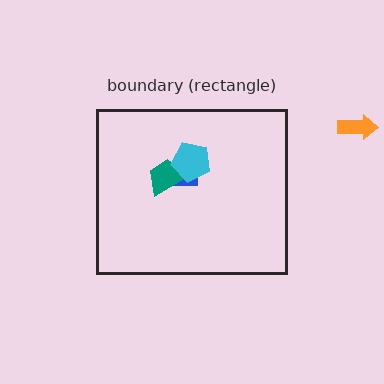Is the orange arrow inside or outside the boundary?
Outside.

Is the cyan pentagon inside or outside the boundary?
Inside.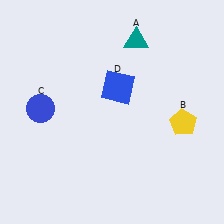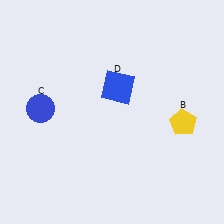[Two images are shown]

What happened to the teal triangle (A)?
The teal triangle (A) was removed in Image 2. It was in the top-right area of Image 1.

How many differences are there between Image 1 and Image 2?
There is 1 difference between the two images.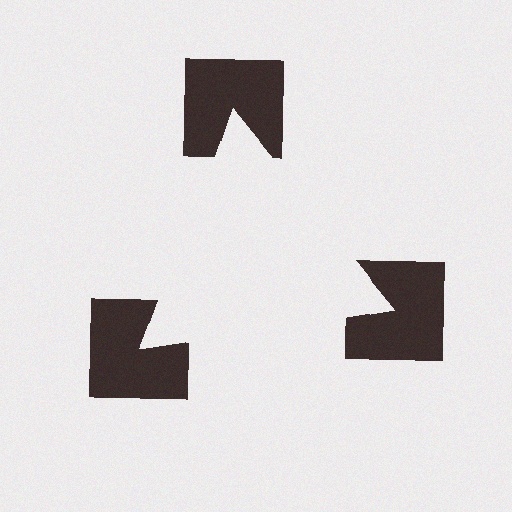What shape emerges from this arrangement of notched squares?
An illusory triangle — its edges are inferred from the aligned wedge cuts in the notched squares, not physically drawn.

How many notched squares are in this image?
There are 3 — one at each vertex of the illusory triangle.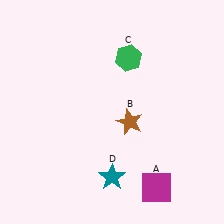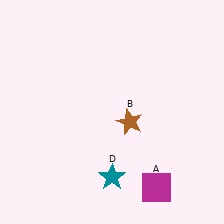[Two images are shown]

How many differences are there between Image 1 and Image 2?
There is 1 difference between the two images.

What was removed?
The green hexagon (C) was removed in Image 2.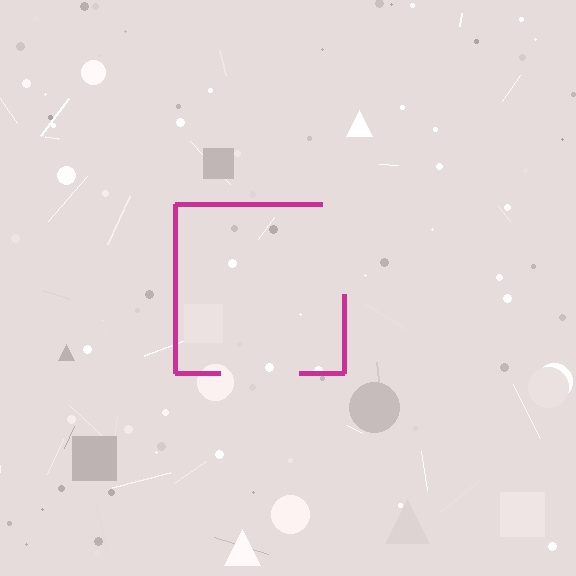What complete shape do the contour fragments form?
The contour fragments form a square.